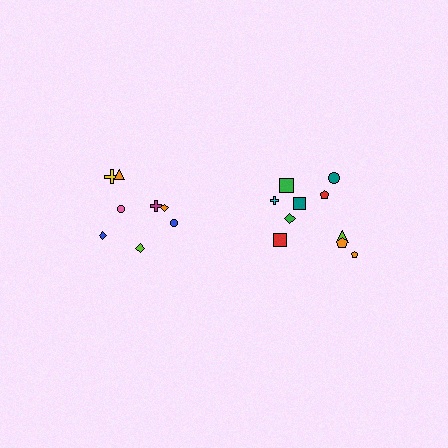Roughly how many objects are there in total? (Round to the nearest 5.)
Roughly 20 objects in total.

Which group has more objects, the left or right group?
The right group.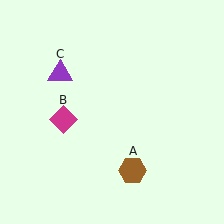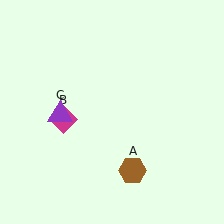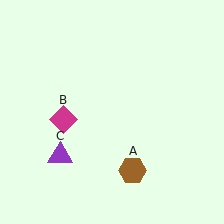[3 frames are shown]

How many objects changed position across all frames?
1 object changed position: purple triangle (object C).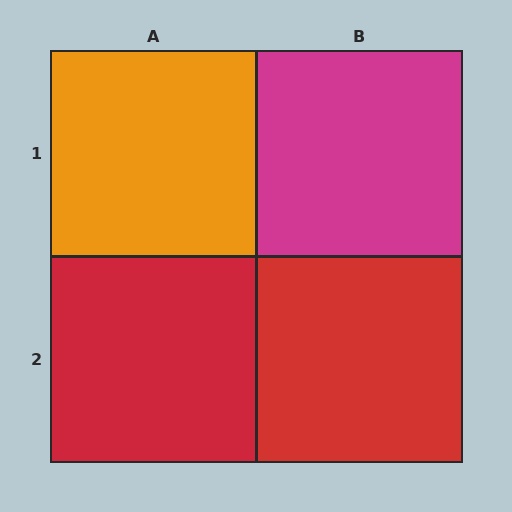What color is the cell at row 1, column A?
Orange.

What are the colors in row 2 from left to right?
Red, red.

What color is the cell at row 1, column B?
Magenta.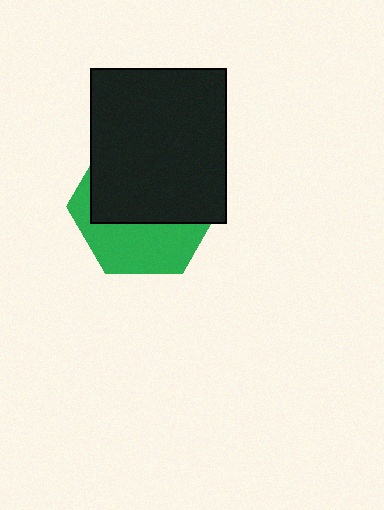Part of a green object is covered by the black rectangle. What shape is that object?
It is a hexagon.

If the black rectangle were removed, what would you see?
You would see the complete green hexagon.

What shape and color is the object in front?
The object in front is a black rectangle.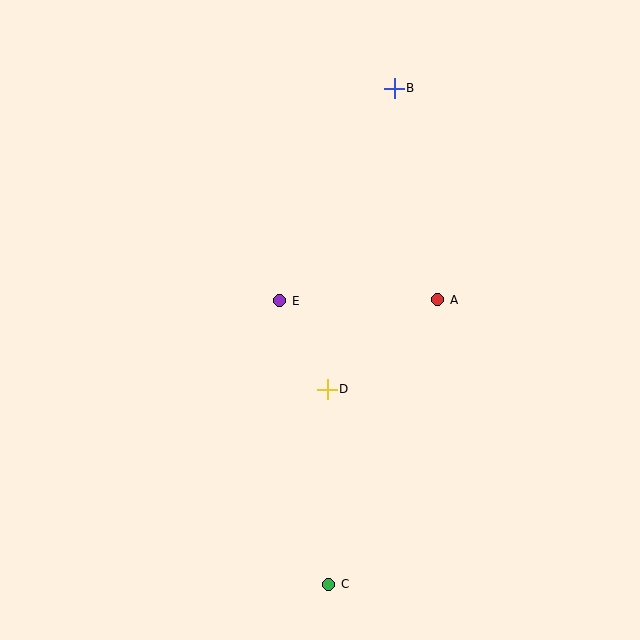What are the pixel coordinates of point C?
Point C is at (329, 584).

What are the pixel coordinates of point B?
Point B is at (394, 88).